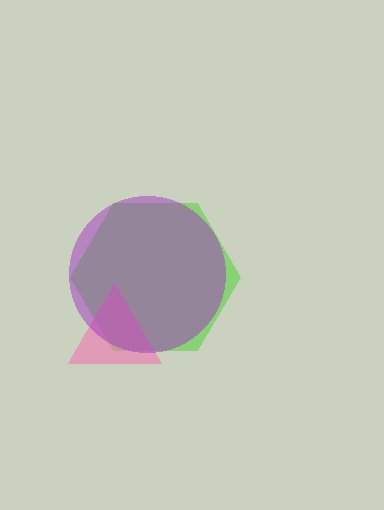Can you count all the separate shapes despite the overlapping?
Yes, there are 3 separate shapes.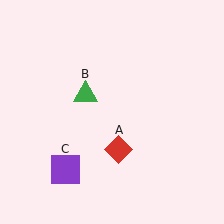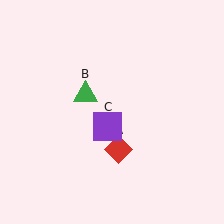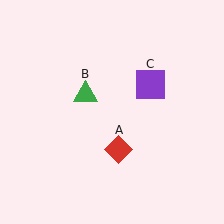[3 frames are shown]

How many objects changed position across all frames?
1 object changed position: purple square (object C).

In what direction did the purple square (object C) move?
The purple square (object C) moved up and to the right.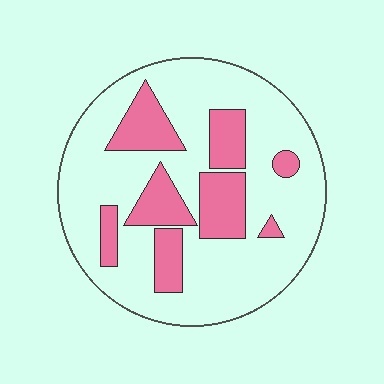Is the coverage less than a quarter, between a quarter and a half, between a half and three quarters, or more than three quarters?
Between a quarter and a half.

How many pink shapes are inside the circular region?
8.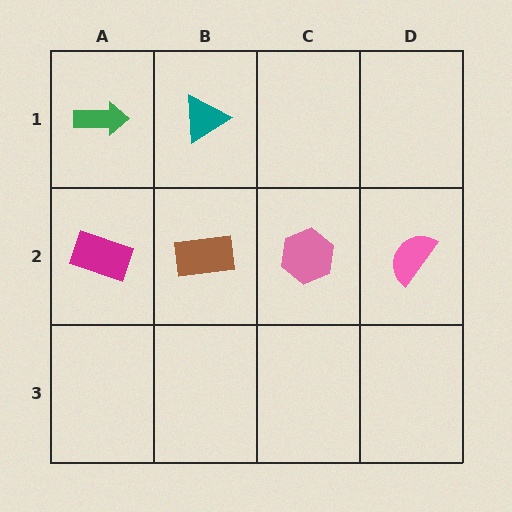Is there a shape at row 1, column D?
No, that cell is empty.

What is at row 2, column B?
A brown rectangle.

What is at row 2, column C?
A pink hexagon.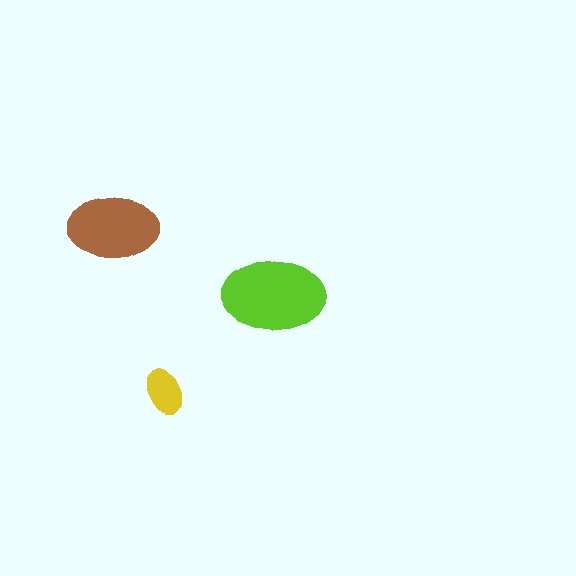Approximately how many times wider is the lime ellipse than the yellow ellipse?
About 2 times wider.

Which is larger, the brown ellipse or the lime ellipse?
The lime one.